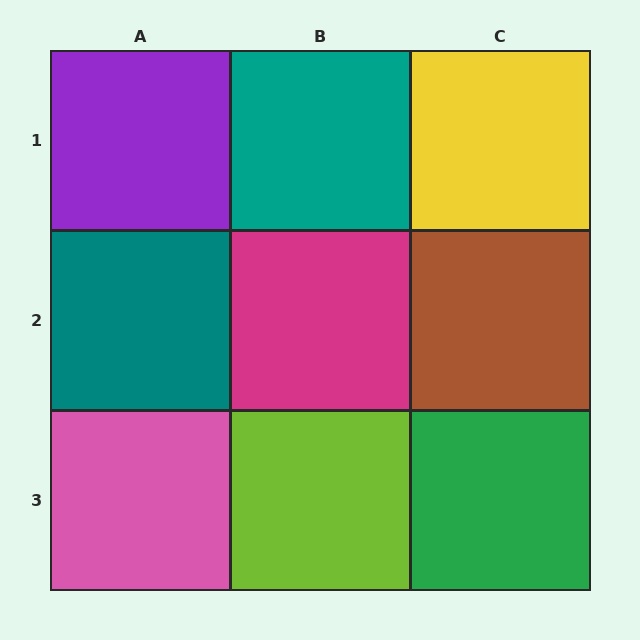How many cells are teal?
2 cells are teal.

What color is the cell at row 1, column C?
Yellow.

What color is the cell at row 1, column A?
Purple.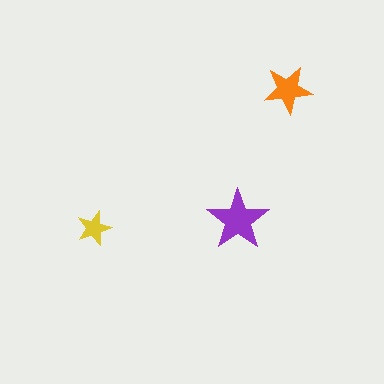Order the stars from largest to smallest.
the purple one, the orange one, the yellow one.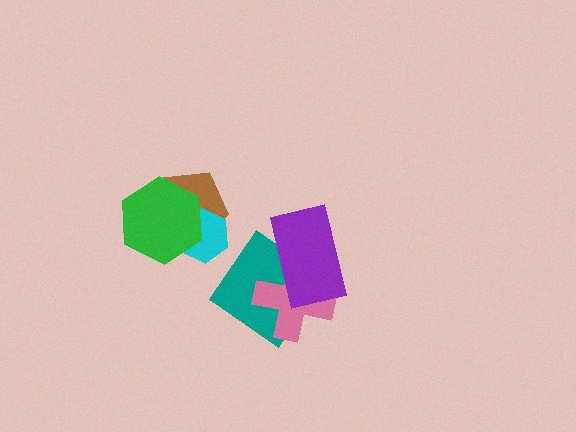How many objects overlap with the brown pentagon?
2 objects overlap with the brown pentagon.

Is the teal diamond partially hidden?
Yes, it is partially covered by another shape.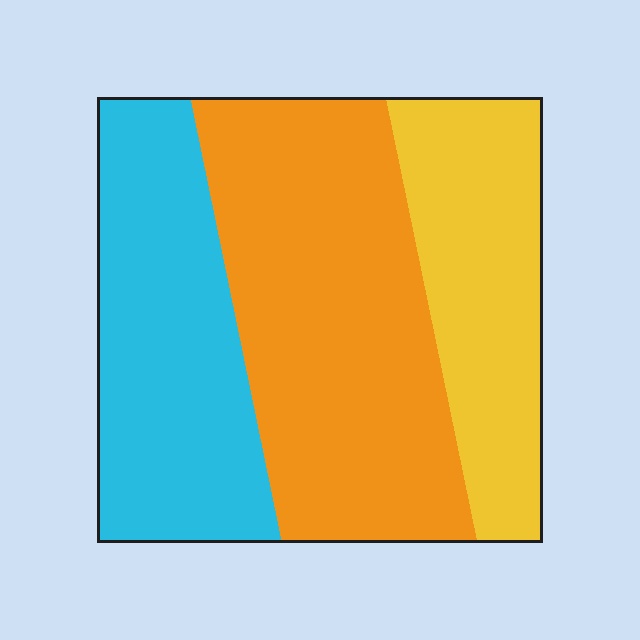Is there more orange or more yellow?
Orange.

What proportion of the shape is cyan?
Cyan takes up between a sixth and a third of the shape.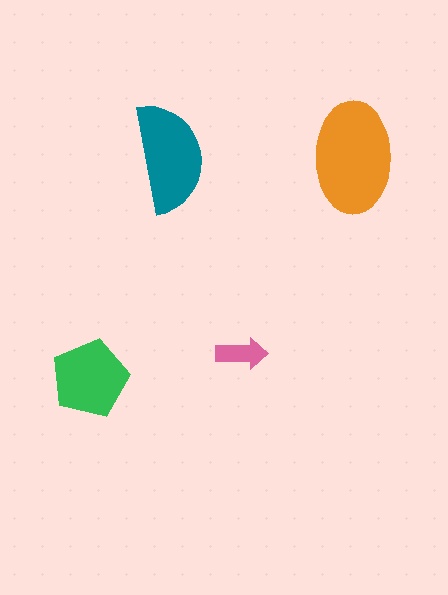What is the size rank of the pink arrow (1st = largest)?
4th.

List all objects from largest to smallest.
The orange ellipse, the teal semicircle, the green pentagon, the pink arrow.